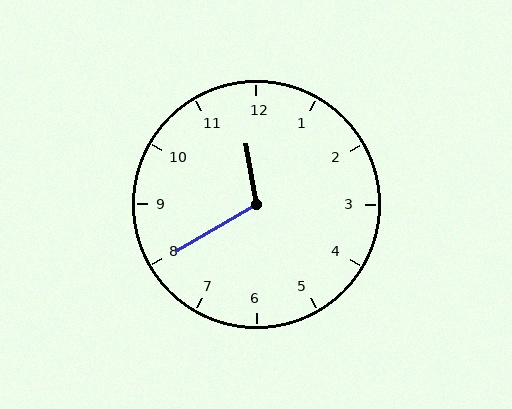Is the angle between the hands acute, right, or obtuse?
It is obtuse.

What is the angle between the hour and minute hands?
Approximately 110 degrees.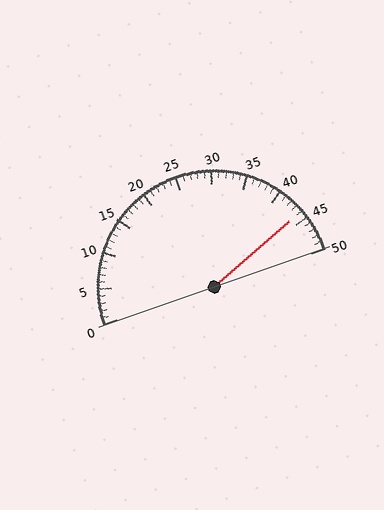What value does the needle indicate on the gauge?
The needle indicates approximately 44.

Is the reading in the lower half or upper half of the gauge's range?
The reading is in the upper half of the range (0 to 50).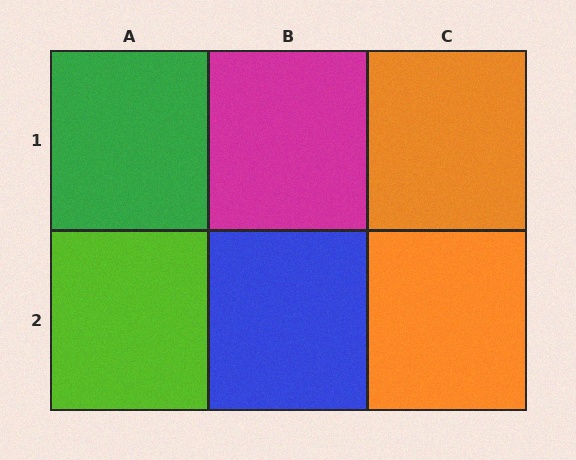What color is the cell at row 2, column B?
Blue.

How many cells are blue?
1 cell is blue.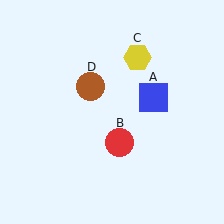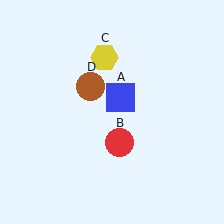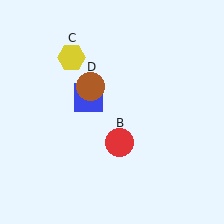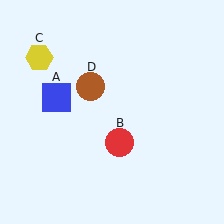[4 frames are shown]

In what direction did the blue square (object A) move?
The blue square (object A) moved left.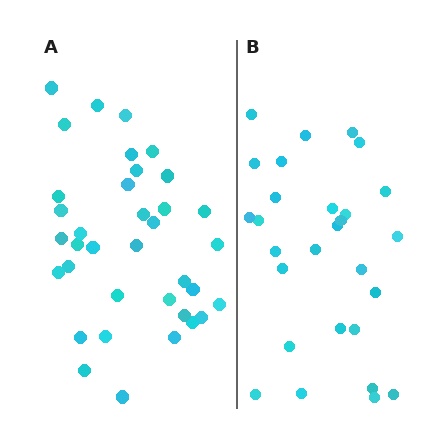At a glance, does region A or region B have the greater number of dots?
Region A (the left region) has more dots.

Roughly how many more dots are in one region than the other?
Region A has roughly 8 or so more dots than region B.